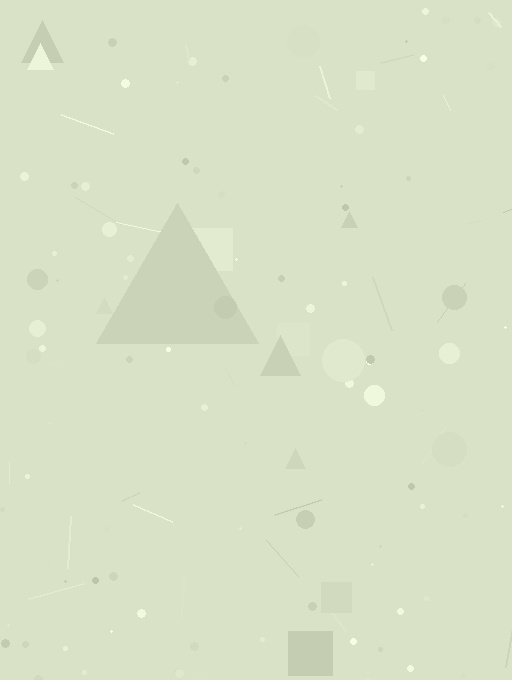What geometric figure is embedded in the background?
A triangle is embedded in the background.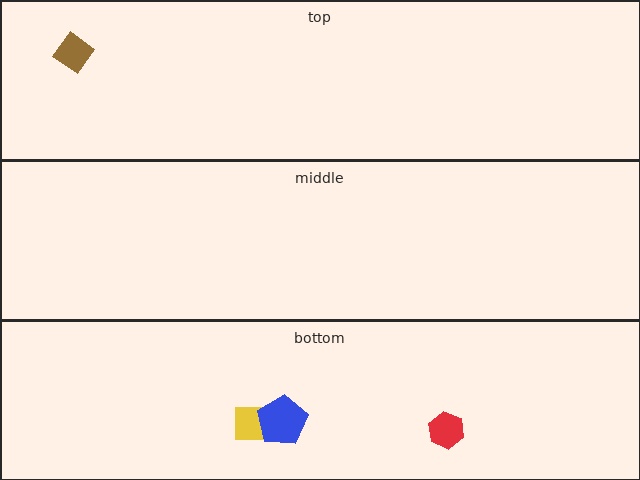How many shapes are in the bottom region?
3.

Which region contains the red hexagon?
The bottom region.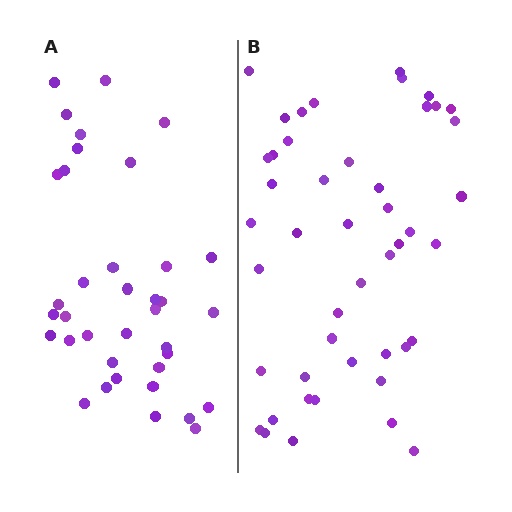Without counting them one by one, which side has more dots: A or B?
Region B (the right region) has more dots.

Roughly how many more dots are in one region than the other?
Region B has roughly 8 or so more dots than region A.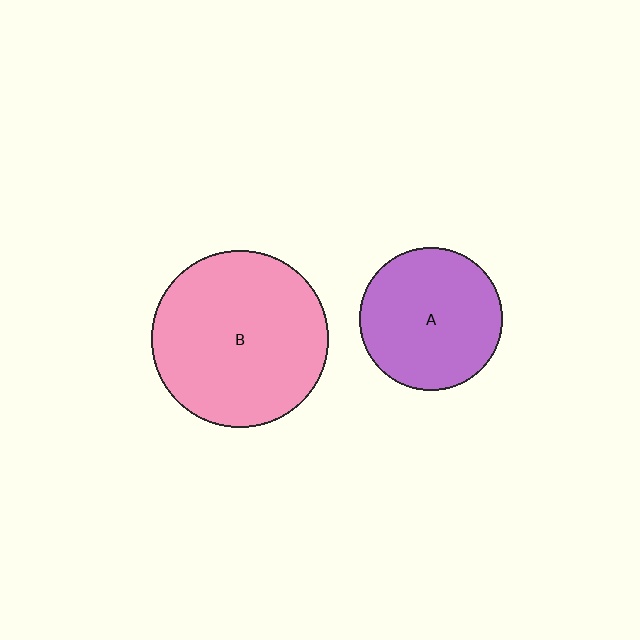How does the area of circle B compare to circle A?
Approximately 1.5 times.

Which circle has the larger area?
Circle B (pink).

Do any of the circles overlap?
No, none of the circles overlap.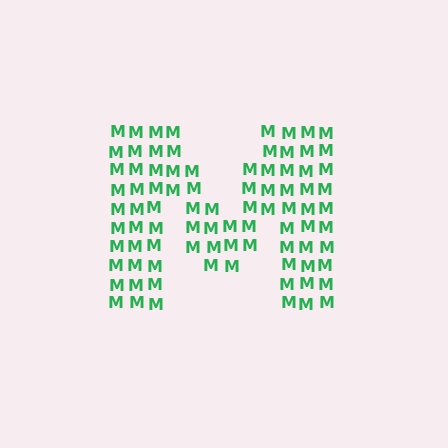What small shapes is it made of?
It is made of small letter M's.